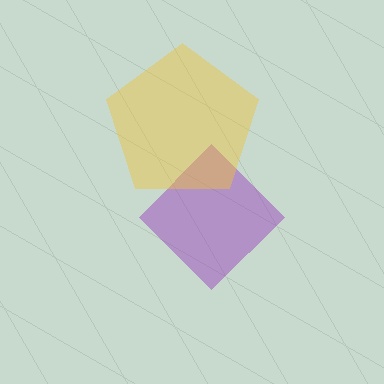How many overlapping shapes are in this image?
There are 2 overlapping shapes in the image.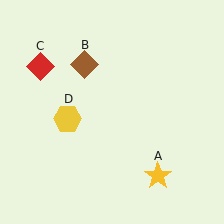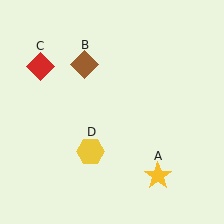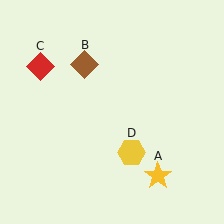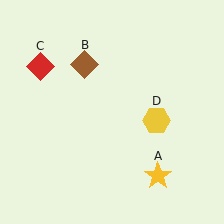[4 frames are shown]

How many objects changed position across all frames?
1 object changed position: yellow hexagon (object D).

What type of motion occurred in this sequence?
The yellow hexagon (object D) rotated counterclockwise around the center of the scene.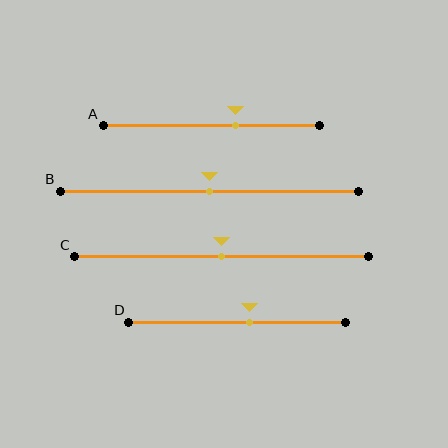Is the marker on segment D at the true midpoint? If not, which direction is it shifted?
No, the marker on segment D is shifted to the right by about 6% of the segment length.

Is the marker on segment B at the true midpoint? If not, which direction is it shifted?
Yes, the marker on segment B is at the true midpoint.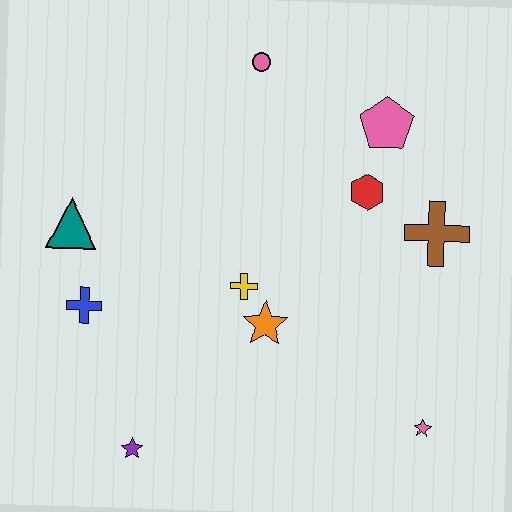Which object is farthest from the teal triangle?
The pink star is farthest from the teal triangle.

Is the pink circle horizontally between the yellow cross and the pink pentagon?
Yes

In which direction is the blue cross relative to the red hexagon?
The blue cross is to the left of the red hexagon.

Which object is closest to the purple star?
The blue cross is closest to the purple star.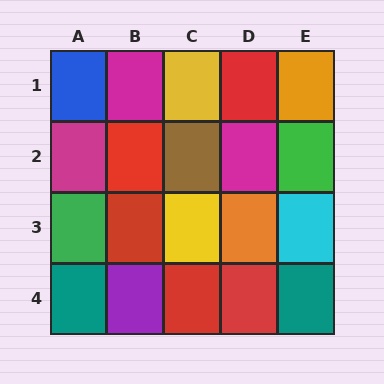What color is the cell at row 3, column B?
Red.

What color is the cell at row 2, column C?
Brown.